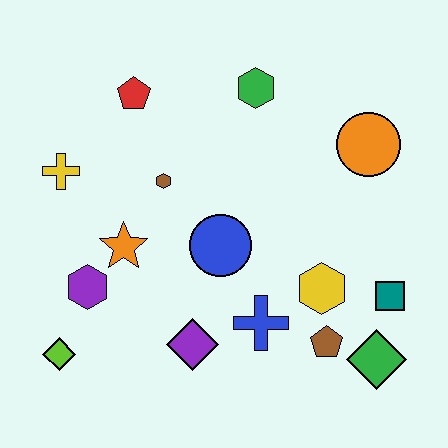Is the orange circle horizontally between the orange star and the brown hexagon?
No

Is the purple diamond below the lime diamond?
No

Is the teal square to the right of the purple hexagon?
Yes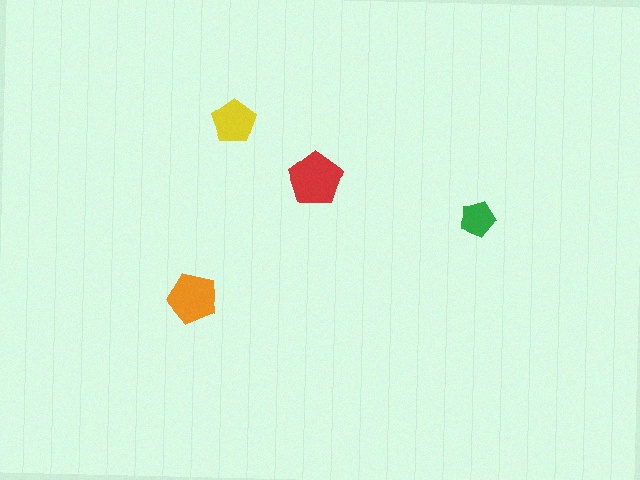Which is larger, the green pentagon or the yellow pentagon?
The yellow one.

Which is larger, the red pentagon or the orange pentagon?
The red one.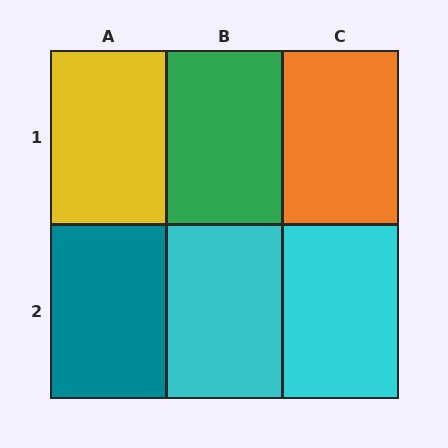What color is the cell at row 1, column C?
Orange.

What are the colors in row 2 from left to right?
Teal, cyan, cyan.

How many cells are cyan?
2 cells are cyan.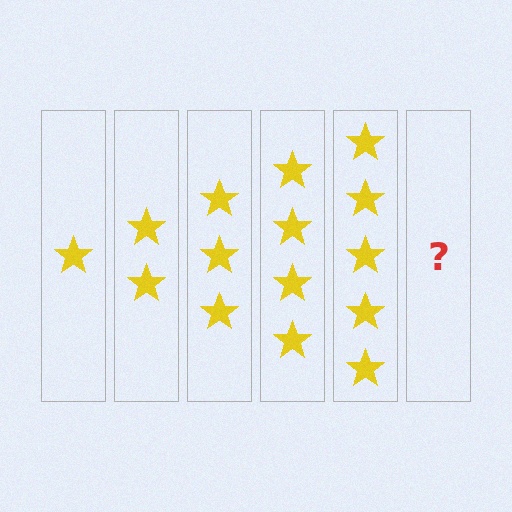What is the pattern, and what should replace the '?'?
The pattern is that each step adds one more star. The '?' should be 6 stars.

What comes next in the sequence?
The next element should be 6 stars.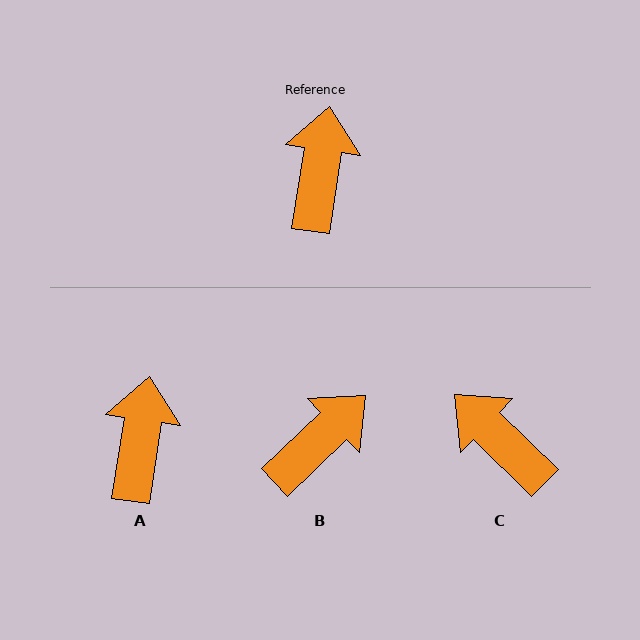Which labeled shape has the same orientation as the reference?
A.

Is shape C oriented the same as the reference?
No, it is off by about 54 degrees.